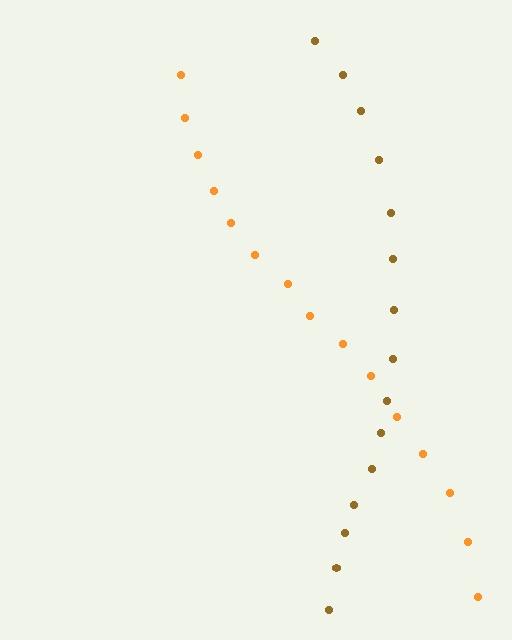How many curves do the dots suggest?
There are 2 distinct paths.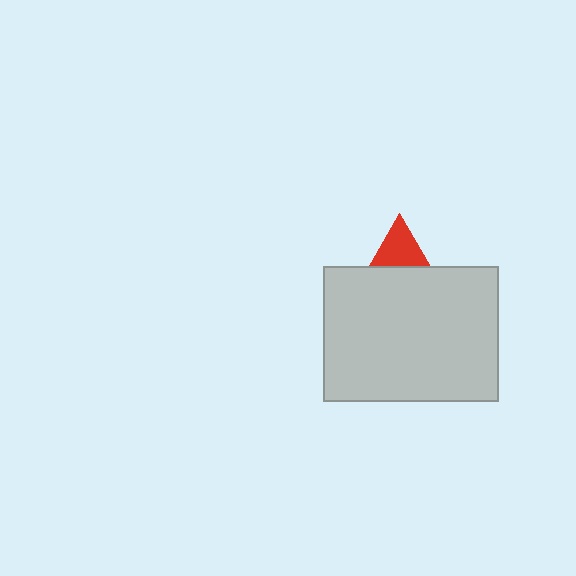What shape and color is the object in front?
The object in front is a light gray rectangle.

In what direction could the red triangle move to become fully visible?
The red triangle could move up. That would shift it out from behind the light gray rectangle entirely.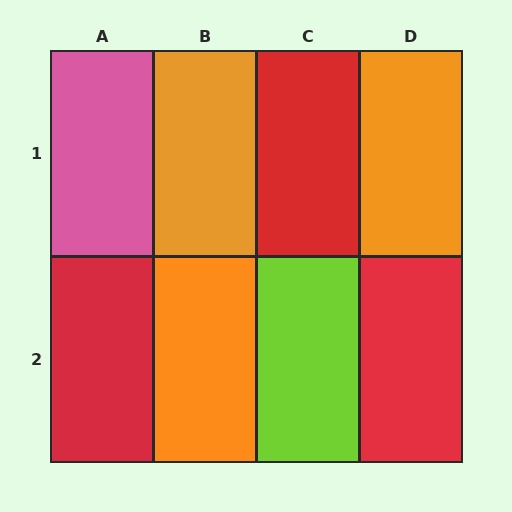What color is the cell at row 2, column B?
Orange.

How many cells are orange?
3 cells are orange.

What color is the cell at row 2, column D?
Red.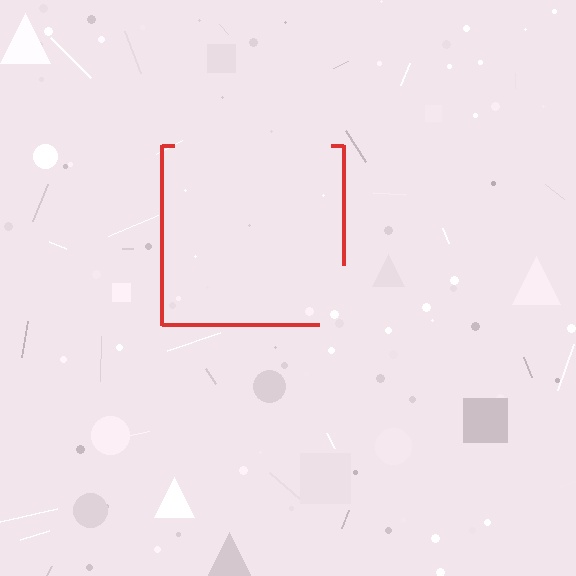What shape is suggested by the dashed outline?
The dashed outline suggests a square.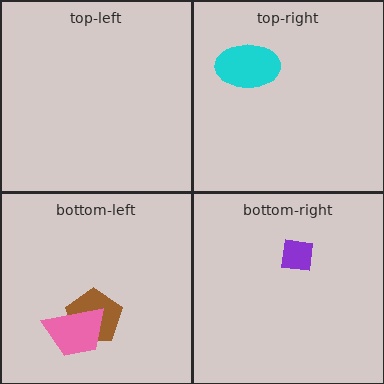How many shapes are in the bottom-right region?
1.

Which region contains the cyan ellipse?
The top-right region.